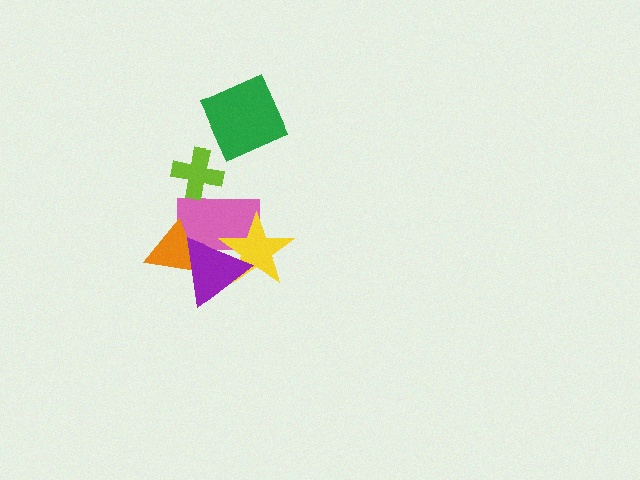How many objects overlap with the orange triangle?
2 objects overlap with the orange triangle.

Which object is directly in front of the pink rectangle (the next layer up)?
The orange triangle is directly in front of the pink rectangle.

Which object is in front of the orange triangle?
The purple triangle is in front of the orange triangle.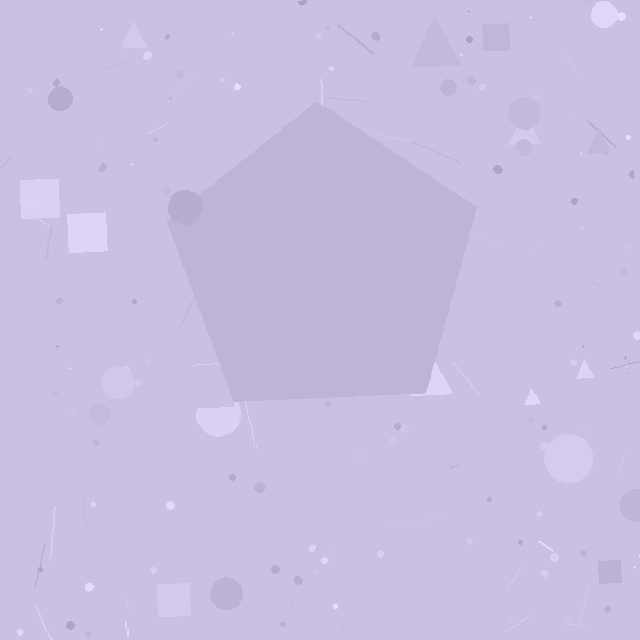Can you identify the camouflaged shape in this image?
The camouflaged shape is a pentagon.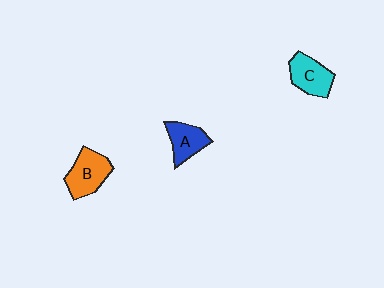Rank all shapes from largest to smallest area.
From largest to smallest: B (orange), C (cyan), A (blue).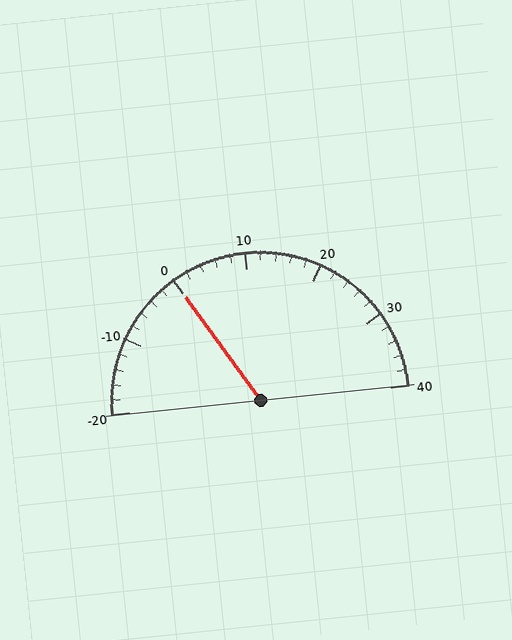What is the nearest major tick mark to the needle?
The nearest major tick mark is 0.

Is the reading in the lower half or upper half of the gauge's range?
The reading is in the lower half of the range (-20 to 40).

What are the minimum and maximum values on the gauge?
The gauge ranges from -20 to 40.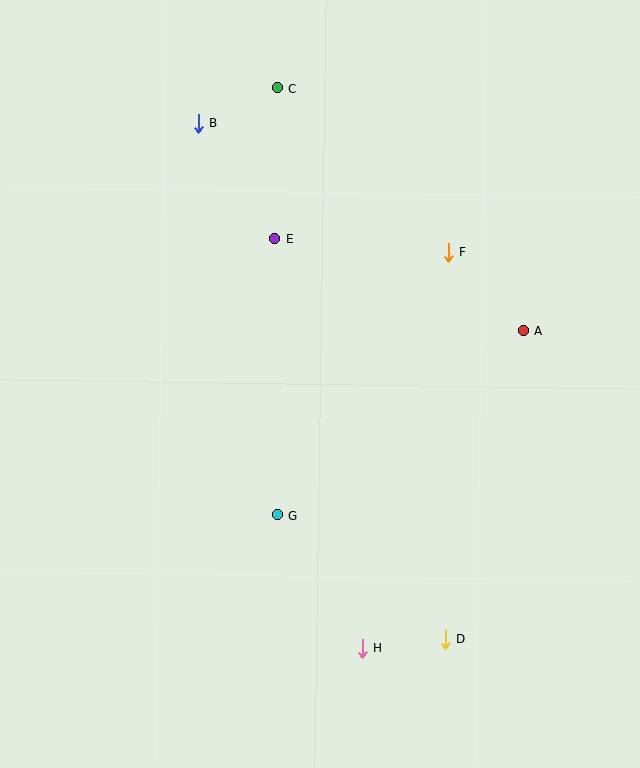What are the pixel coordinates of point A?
Point A is at (523, 331).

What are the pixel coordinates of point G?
Point G is at (277, 515).